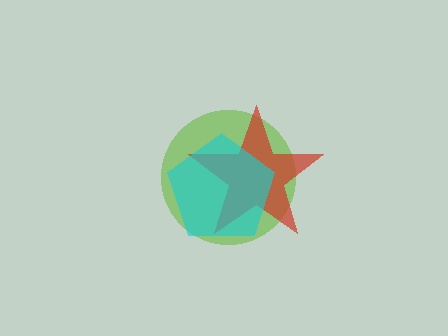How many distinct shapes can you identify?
There are 3 distinct shapes: a lime circle, a red star, a cyan pentagon.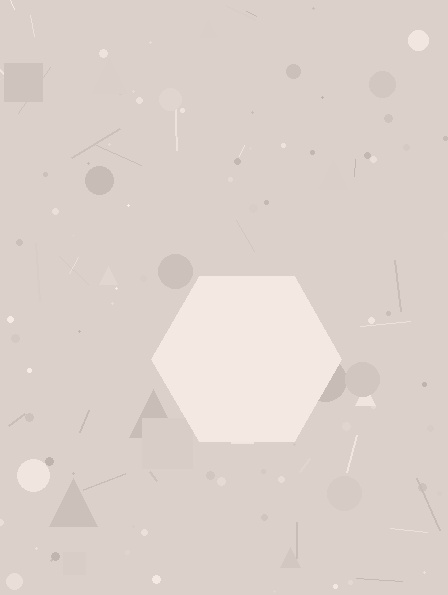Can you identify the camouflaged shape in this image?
The camouflaged shape is a hexagon.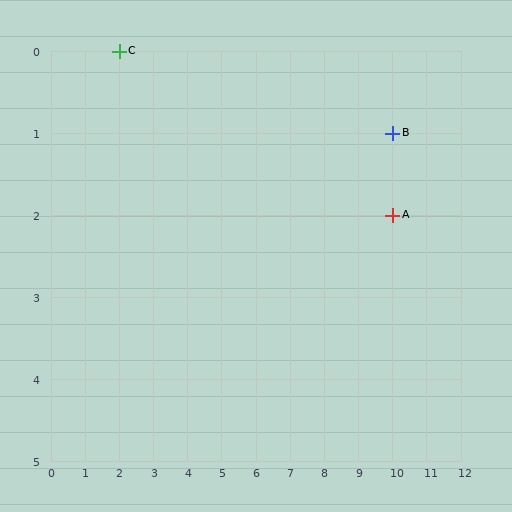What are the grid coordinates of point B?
Point B is at grid coordinates (10, 1).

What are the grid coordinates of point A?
Point A is at grid coordinates (10, 2).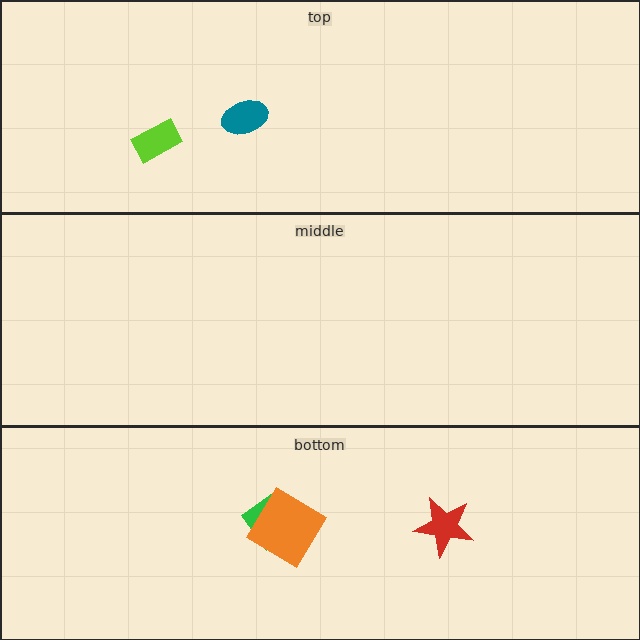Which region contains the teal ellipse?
The top region.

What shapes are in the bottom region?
The green diamond, the red star, the orange diamond.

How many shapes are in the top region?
2.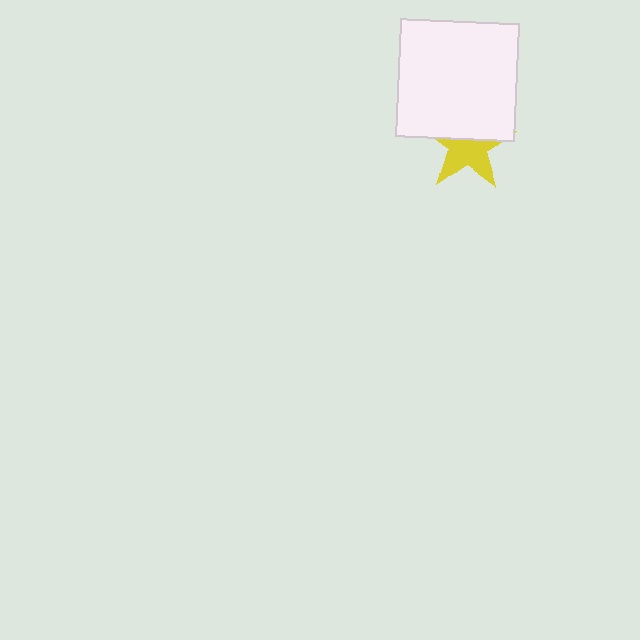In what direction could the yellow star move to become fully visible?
The yellow star could move down. That would shift it out from behind the white square entirely.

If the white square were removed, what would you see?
You would see the complete yellow star.